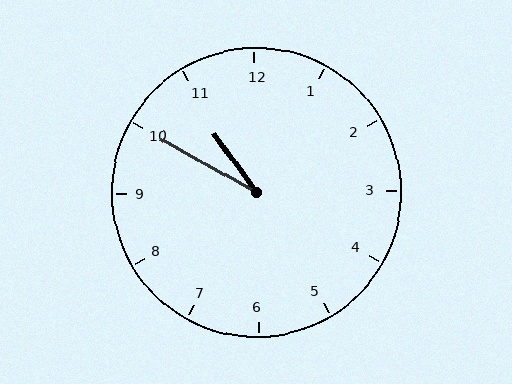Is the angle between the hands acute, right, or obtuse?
It is acute.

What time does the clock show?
10:50.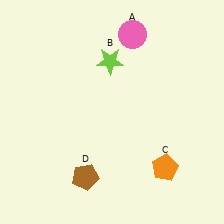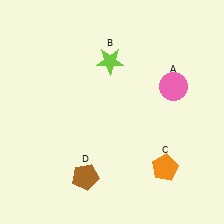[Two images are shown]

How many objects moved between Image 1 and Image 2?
1 object moved between the two images.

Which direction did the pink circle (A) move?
The pink circle (A) moved down.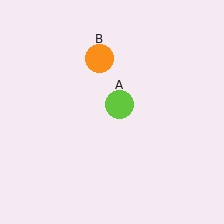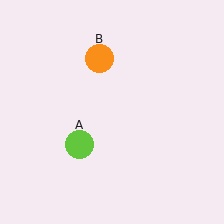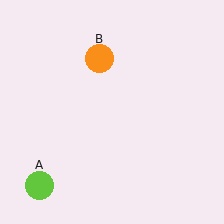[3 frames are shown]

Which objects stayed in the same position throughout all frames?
Orange circle (object B) remained stationary.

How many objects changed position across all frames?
1 object changed position: lime circle (object A).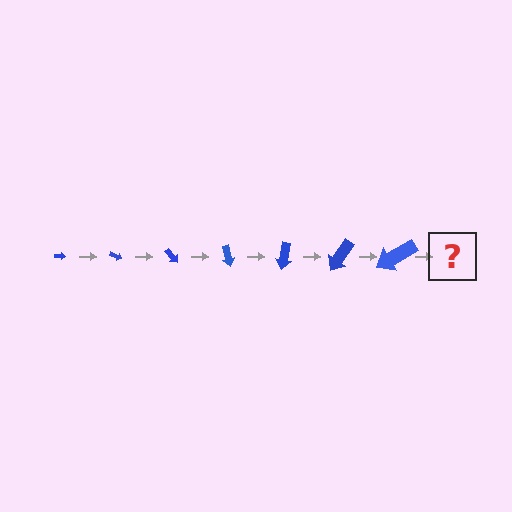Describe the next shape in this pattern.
It should be an arrow, larger than the previous one and rotated 175 degrees from the start.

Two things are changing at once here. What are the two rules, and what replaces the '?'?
The two rules are that the arrow grows larger each step and it rotates 25 degrees each step. The '?' should be an arrow, larger than the previous one and rotated 175 degrees from the start.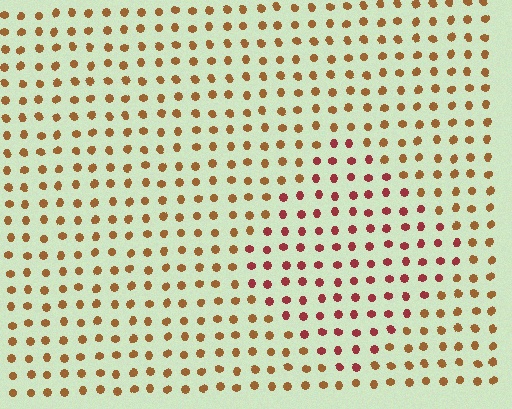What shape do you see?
I see a diamond.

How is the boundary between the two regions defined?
The boundary is defined purely by a slight shift in hue (about 36 degrees). Spacing, size, and orientation are identical on both sides.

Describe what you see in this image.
The image is filled with small brown elements in a uniform arrangement. A diamond-shaped region is visible where the elements are tinted to a slightly different hue, forming a subtle color boundary.